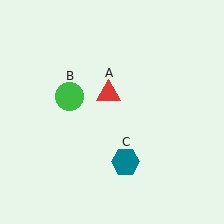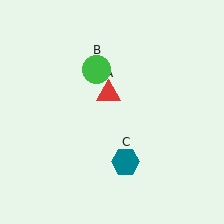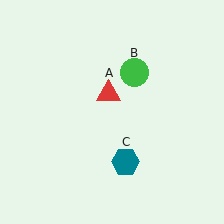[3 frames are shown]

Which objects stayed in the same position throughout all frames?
Red triangle (object A) and teal hexagon (object C) remained stationary.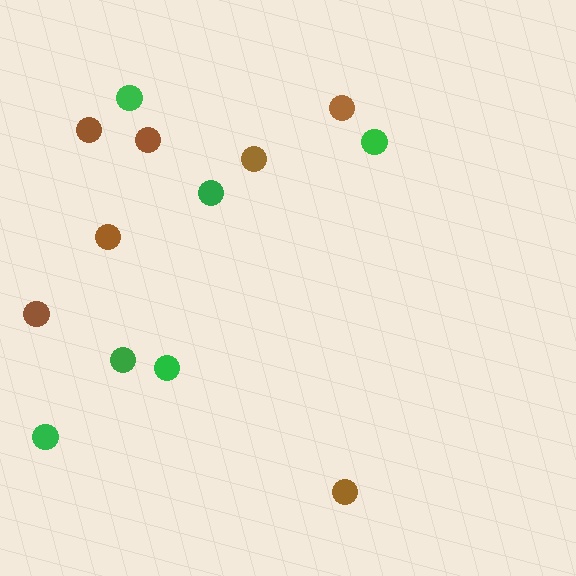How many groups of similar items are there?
There are 2 groups: one group of green circles (6) and one group of brown circles (7).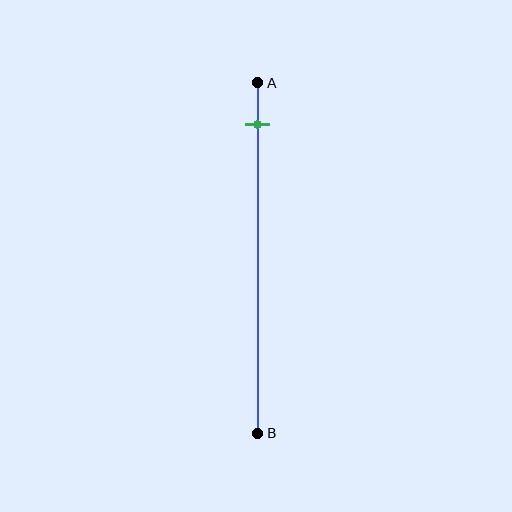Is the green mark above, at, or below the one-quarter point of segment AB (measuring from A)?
The green mark is above the one-quarter point of segment AB.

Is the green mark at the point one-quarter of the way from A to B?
No, the mark is at about 10% from A, not at the 25% one-quarter point.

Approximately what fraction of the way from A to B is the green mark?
The green mark is approximately 10% of the way from A to B.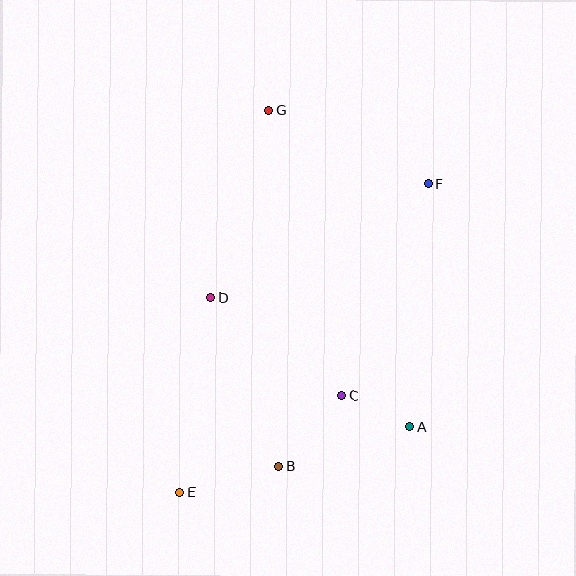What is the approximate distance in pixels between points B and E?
The distance between B and E is approximately 102 pixels.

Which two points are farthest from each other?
Points E and F are farthest from each other.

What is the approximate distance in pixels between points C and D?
The distance between C and D is approximately 164 pixels.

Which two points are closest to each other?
Points A and C are closest to each other.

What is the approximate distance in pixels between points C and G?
The distance between C and G is approximately 295 pixels.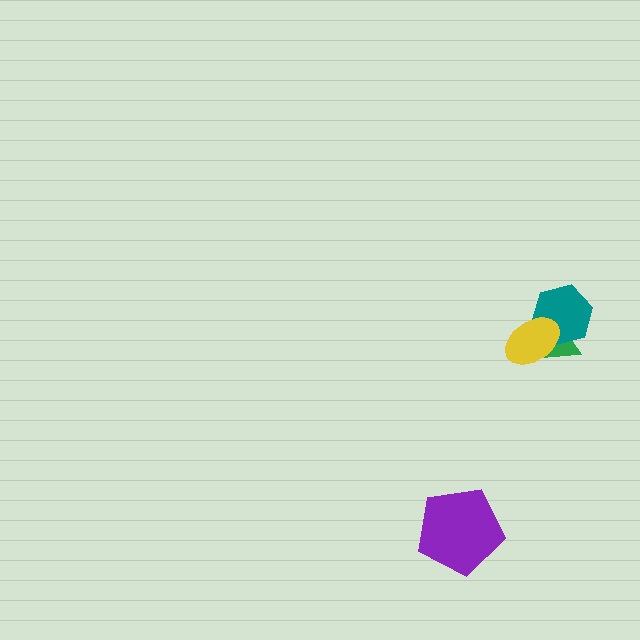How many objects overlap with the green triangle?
2 objects overlap with the green triangle.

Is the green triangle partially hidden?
Yes, it is partially covered by another shape.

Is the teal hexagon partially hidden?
Yes, it is partially covered by another shape.